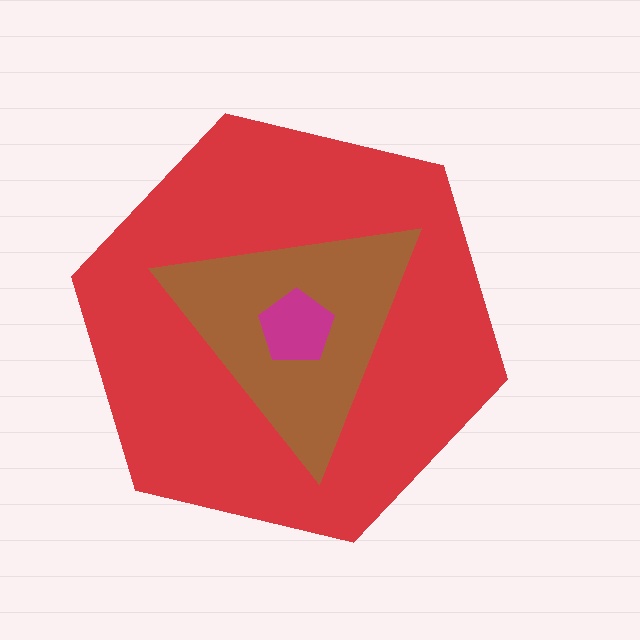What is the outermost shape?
The red hexagon.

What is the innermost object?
The magenta pentagon.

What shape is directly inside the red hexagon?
The brown triangle.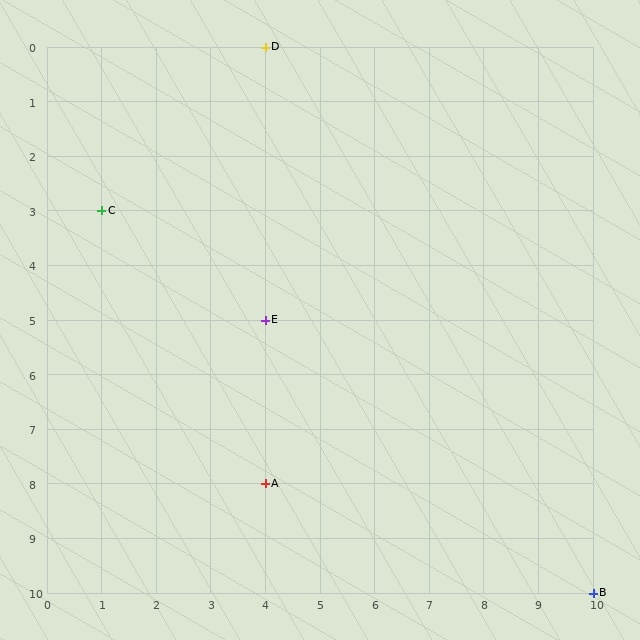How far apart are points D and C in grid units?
Points D and C are 3 columns and 3 rows apart (about 4.2 grid units diagonally).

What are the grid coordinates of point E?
Point E is at grid coordinates (4, 5).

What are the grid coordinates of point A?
Point A is at grid coordinates (4, 8).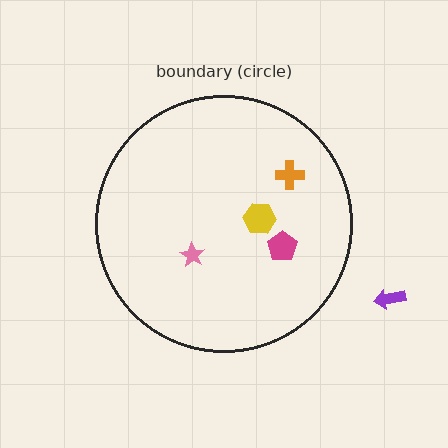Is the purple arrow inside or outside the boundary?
Outside.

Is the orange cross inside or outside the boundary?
Inside.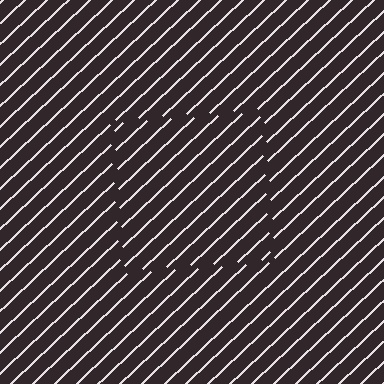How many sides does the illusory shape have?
4 sides — the line-ends trace a square.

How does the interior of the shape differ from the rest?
The interior of the shape contains the same grating, shifted by half a period — the contour is defined by the phase discontinuity where line-ends from the inner and outer gratings abut.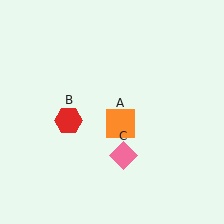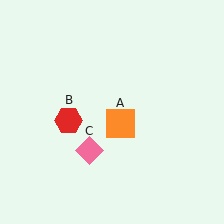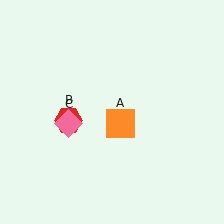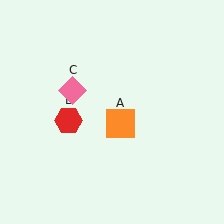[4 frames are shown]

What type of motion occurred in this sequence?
The pink diamond (object C) rotated clockwise around the center of the scene.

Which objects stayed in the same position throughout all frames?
Orange square (object A) and red hexagon (object B) remained stationary.